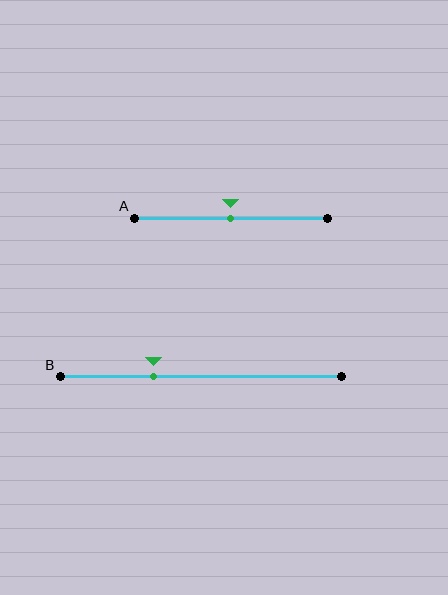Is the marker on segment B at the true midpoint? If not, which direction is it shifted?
No, the marker on segment B is shifted to the left by about 17% of the segment length.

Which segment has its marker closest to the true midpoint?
Segment A has its marker closest to the true midpoint.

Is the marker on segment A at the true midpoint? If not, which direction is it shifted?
Yes, the marker on segment A is at the true midpoint.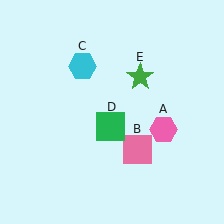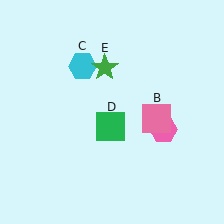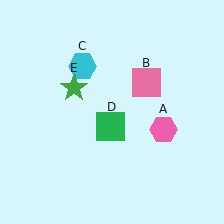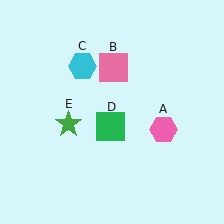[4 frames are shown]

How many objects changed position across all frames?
2 objects changed position: pink square (object B), green star (object E).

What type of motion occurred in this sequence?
The pink square (object B), green star (object E) rotated counterclockwise around the center of the scene.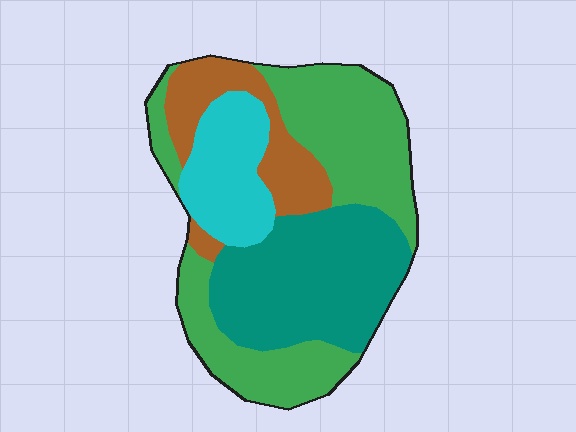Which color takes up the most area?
Green, at roughly 40%.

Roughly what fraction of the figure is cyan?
Cyan takes up about one sixth (1/6) of the figure.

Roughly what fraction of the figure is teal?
Teal covers 31% of the figure.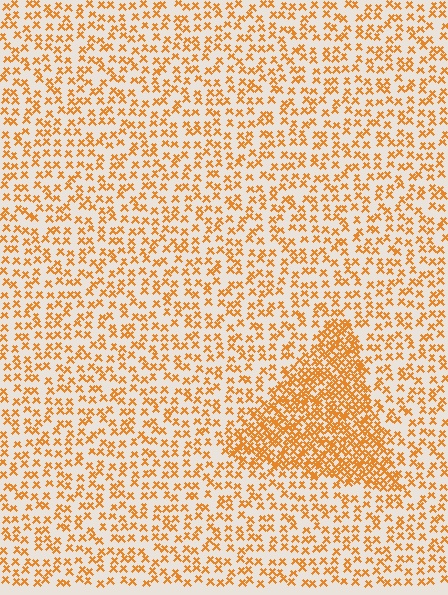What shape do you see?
I see a triangle.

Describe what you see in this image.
The image contains small orange elements arranged at two different densities. A triangle-shaped region is visible where the elements are more densely packed than the surrounding area.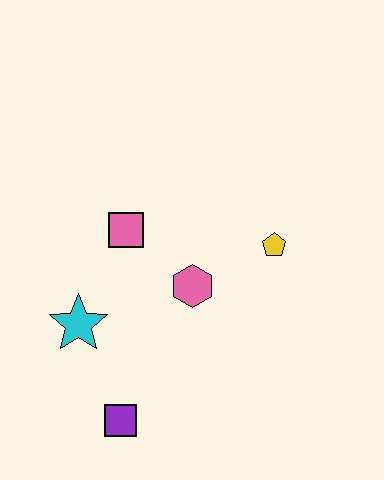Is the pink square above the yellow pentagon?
Yes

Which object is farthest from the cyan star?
The yellow pentagon is farthest from the cyan star.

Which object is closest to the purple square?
The cyan star is closest to the purple square.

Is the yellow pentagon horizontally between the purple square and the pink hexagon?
No